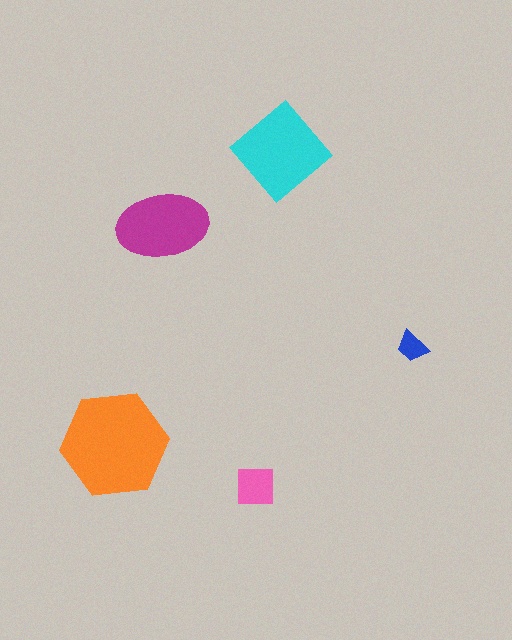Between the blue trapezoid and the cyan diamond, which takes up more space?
The cyan diamond.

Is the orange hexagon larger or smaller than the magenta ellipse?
Larger.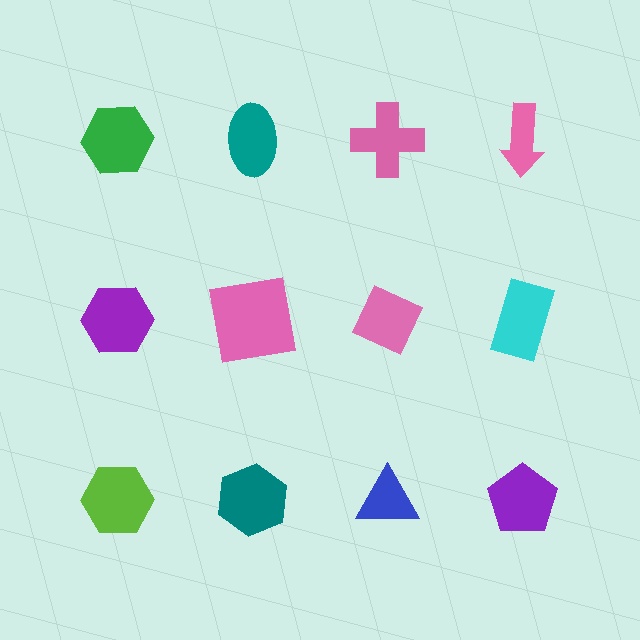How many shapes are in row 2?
4 shapes.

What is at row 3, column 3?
A blue triangle.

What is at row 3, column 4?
A purple pentagon.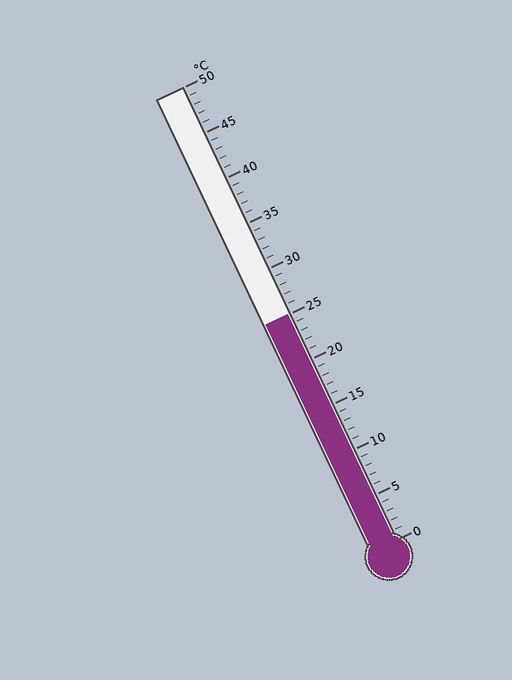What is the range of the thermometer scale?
The thermometer scale ranges from 0°C to 50°C.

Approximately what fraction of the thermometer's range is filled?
The thermometer is filled to approximately 50% of its range.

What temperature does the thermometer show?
The thermometer shows approximately 25°C.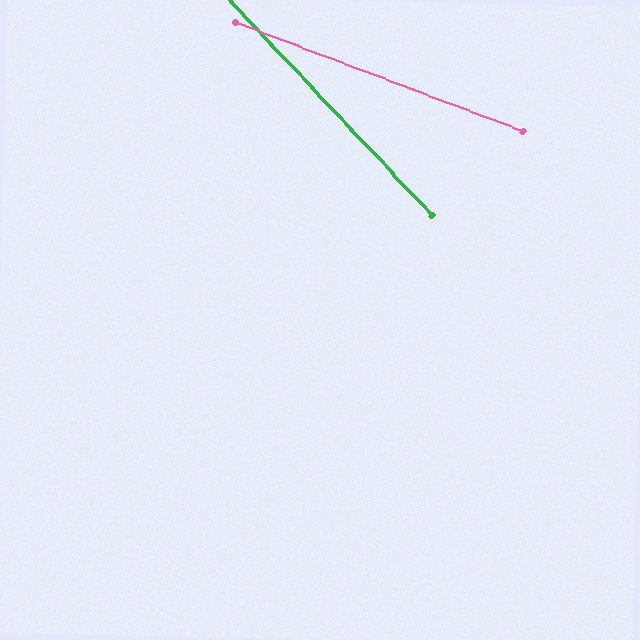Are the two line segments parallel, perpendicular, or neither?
Neither parallel nor perpendicular — they differ by about 26°.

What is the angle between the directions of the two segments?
Approximately 26 degrees.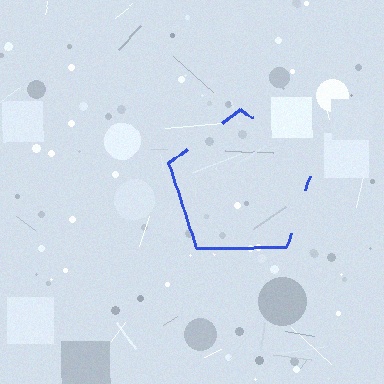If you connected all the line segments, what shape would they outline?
They would outline a pentagon.